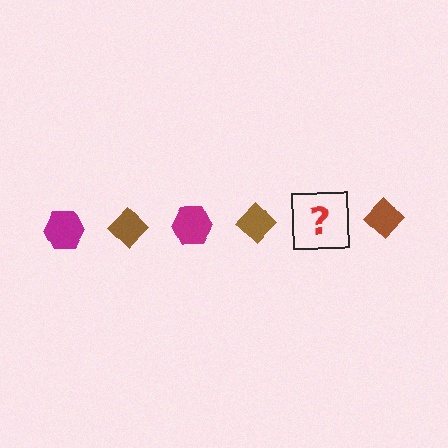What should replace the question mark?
The question mark should be replaced with a magenta hexagon.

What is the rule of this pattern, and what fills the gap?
The rule is that the pattern alternates between magenta hexagon and brown diamond. The gap should be filled with a magenta hexagon.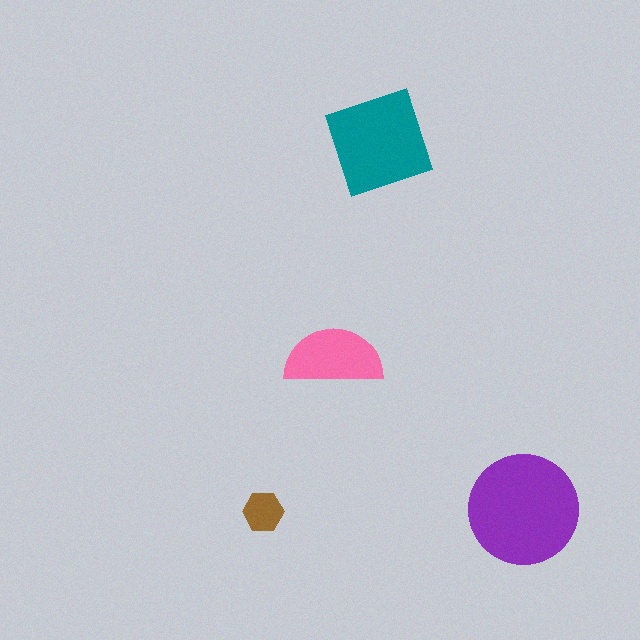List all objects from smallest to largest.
The brown hexagon, the pink semicircle, the teal diamond, the purple circle.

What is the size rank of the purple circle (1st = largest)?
1st.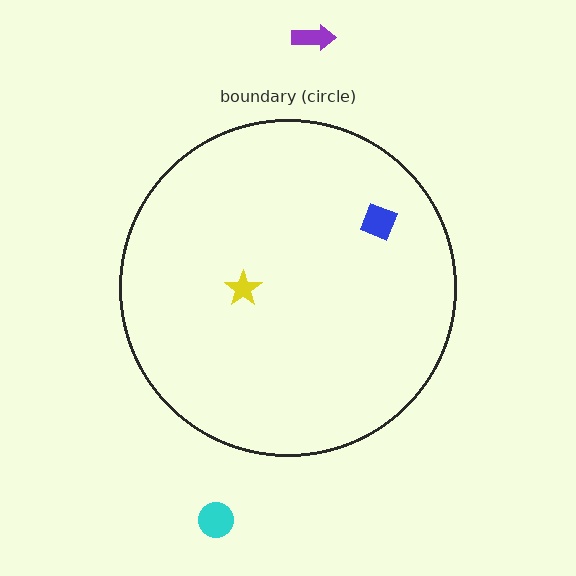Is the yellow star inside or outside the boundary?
Inside.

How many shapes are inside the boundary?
2 inside, 2 outside.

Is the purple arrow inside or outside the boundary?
Outside.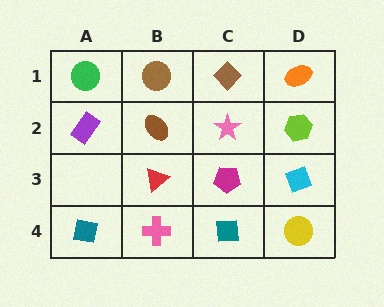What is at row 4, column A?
A teal square.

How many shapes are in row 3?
3 shapes.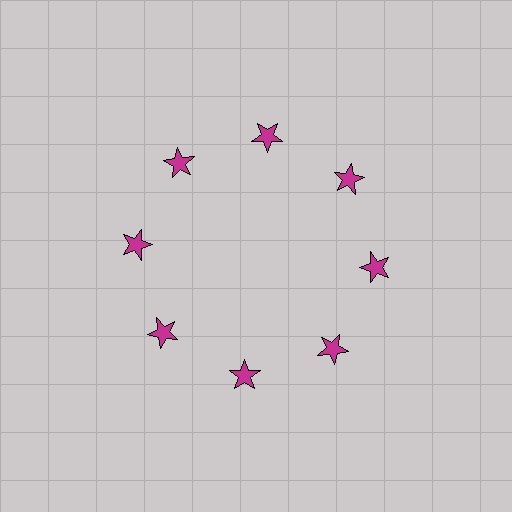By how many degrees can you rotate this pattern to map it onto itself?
The pattern maps onto itself every 45 degrees of rotation.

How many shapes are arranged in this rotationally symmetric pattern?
There are 8 shapes, arranged in 8 groups of 1.